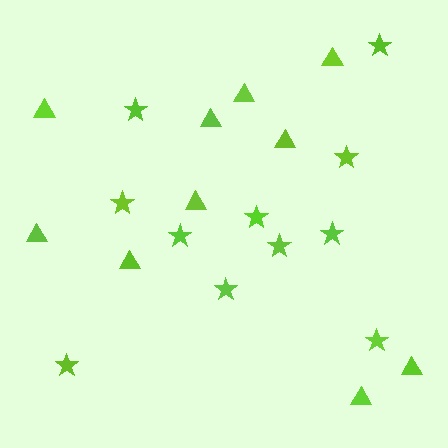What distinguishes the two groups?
There are 2 groups: one group of triangles (10) and one group of stars (11).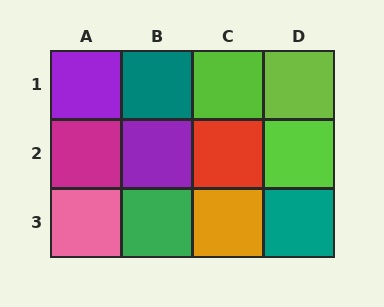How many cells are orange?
1 cell is orange.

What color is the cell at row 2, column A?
Magenta.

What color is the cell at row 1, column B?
Teal.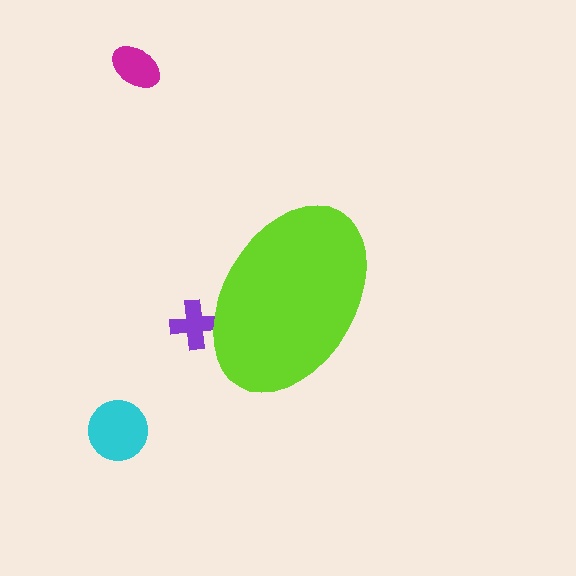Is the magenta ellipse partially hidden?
No, the magenta ellipse is fully visible.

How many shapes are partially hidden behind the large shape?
1 shape is partially hidden.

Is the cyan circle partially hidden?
No, the cyan circle is fully visible.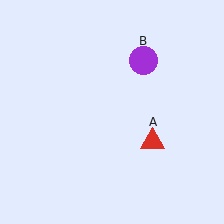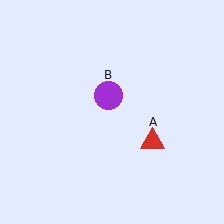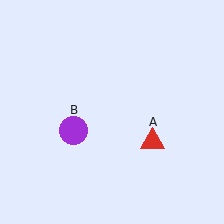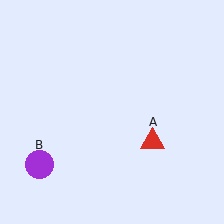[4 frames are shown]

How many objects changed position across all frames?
1 object changed position: purple circle (object B).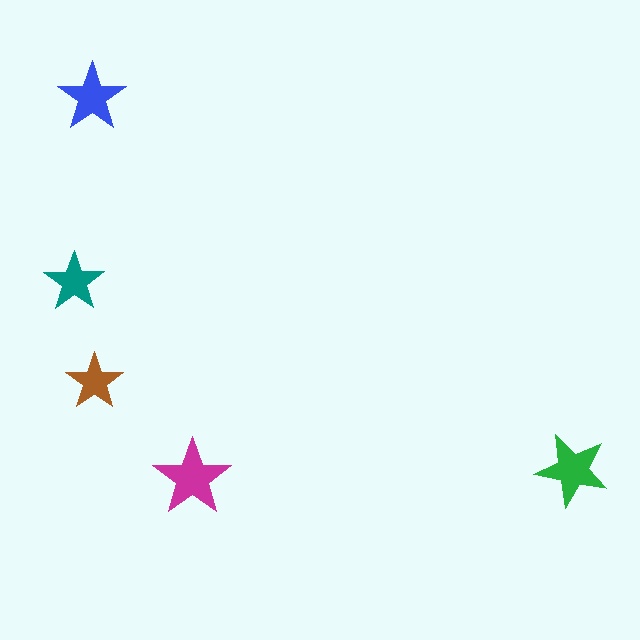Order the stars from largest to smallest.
the magenta one, the green one, the blue one, the teal one, the brown one.